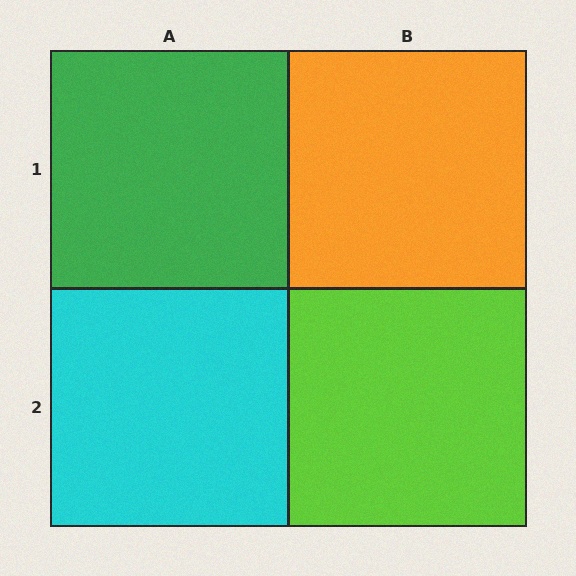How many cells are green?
1 cell is green.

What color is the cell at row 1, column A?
Green.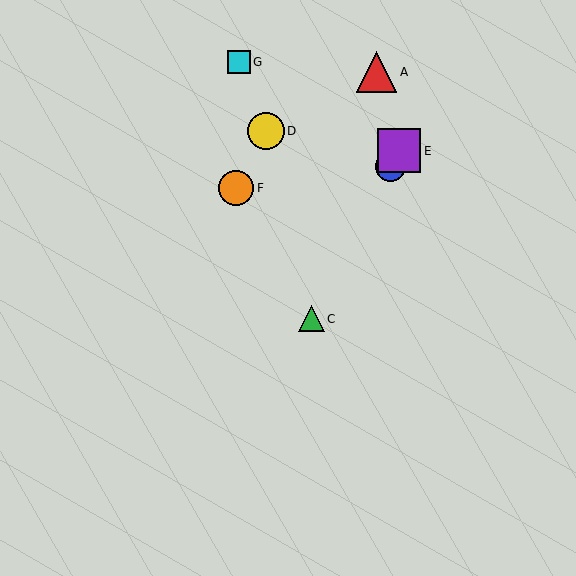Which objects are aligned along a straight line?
Objects B, C, E are aligned along a straight line.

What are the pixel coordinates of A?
Object A is at (377, 72).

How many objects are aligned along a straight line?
3 objects (B, C, E) are aligned along a straight line.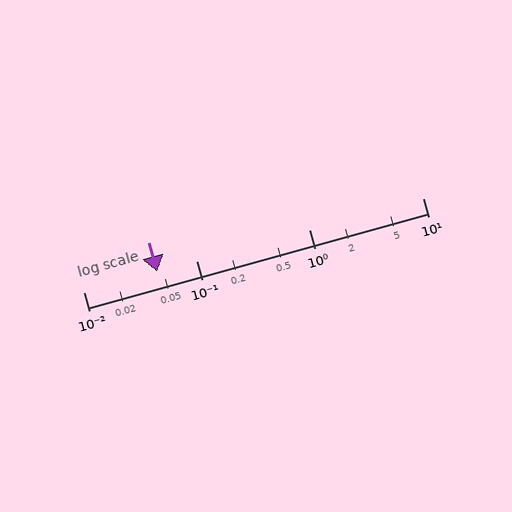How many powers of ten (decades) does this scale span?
The scale spans 3 decades, from 0.01 to 10.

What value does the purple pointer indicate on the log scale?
The pointer indicates approximately 0.045.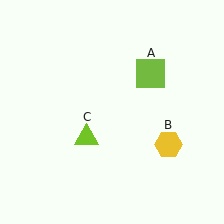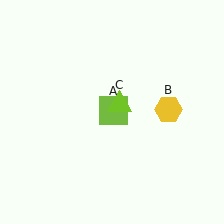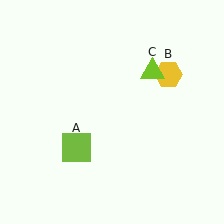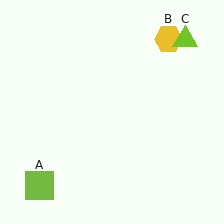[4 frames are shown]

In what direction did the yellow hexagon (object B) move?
The yellow hexagon (object B) moved up.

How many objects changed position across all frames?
3 objects changed position: lime square (object A), yellow hexagon (object B), lime triangle (object C).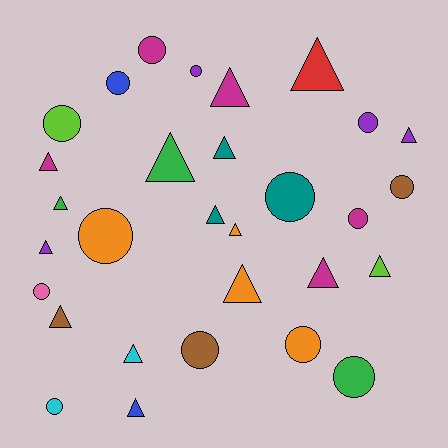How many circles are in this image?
There are 14 circles.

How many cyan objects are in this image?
There are 2 cyan objects.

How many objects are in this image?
There are 30 objects.